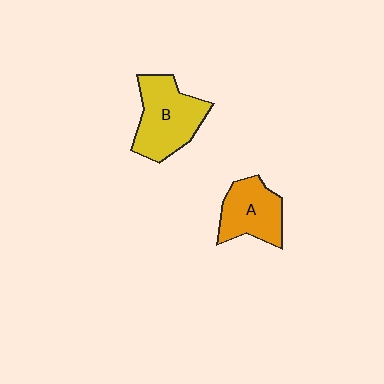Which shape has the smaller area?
Shape A (orange).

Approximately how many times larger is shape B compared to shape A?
Approximately 1.3 times.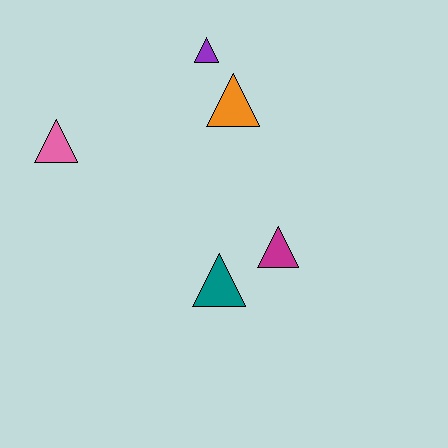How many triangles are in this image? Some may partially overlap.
There are 5 triangles.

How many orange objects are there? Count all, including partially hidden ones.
There is 1 orange object.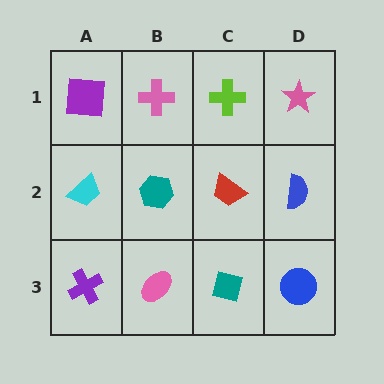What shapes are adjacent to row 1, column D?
A blue semicircle (row 2, column D), a lime cross (row 1, column C).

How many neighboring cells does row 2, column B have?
4.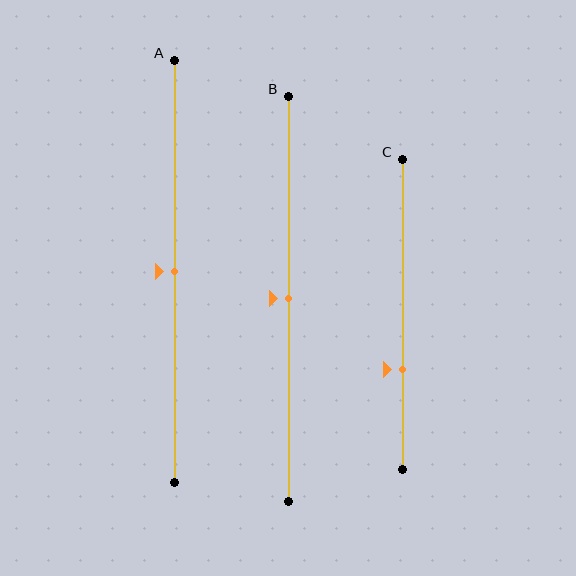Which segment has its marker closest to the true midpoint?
Segment A has its marker closest to the true midpoint.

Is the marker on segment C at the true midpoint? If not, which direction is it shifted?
No, the marker on segment C is shifted downward by about 18% of the segment length.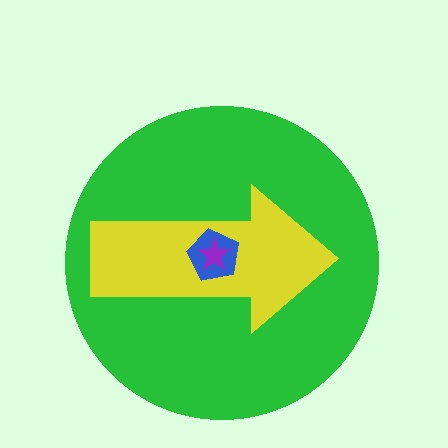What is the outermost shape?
The green circle.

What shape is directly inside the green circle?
The yellow arrow.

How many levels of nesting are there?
4.